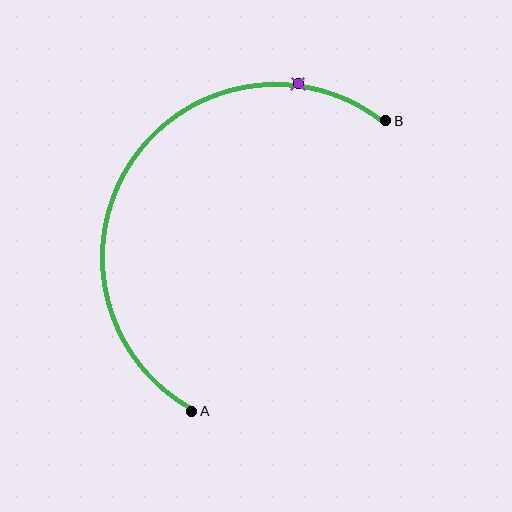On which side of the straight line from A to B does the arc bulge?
The arc bulges to the left of the straight line connecting A and B.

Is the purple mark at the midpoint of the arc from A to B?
No. The purple mark lies on the arc but is closer to endpoint B. The arc midpoint would be at the point on the curve equidistant along the arc from both A and B.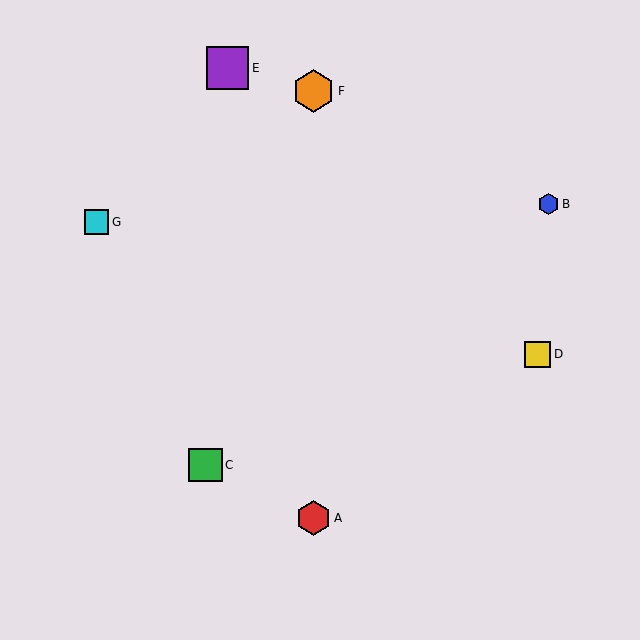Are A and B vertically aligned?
No, A is at x≈314 and B is at x≈548.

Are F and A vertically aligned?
Yes, both are at x≈314.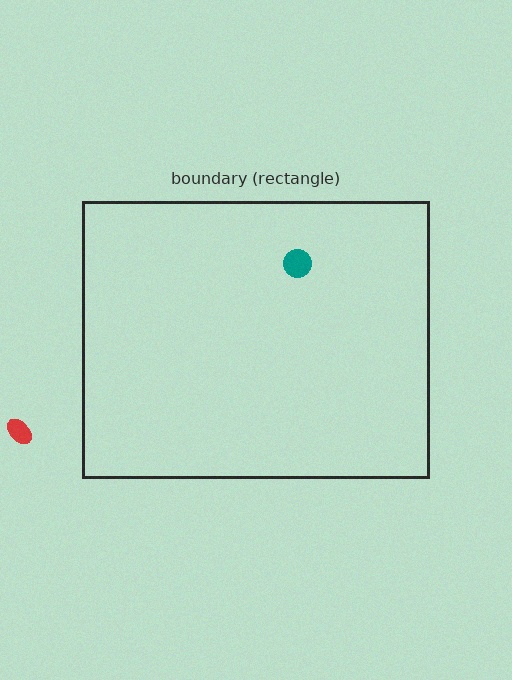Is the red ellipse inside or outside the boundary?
Outside.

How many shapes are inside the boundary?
1 inside, 1 outside.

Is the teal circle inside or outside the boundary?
Inside.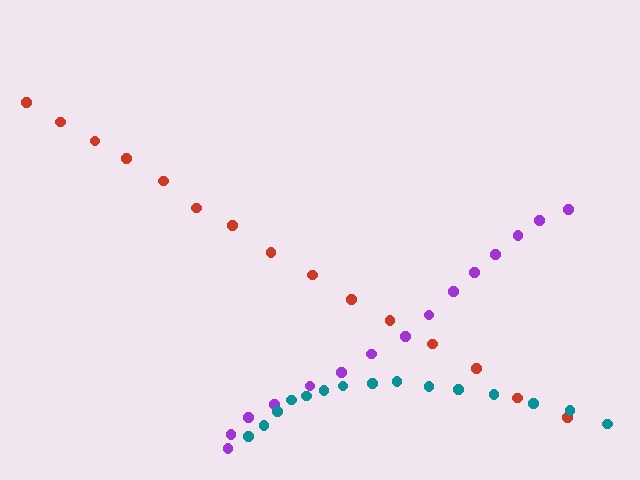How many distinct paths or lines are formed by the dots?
There are 3 distinct paths.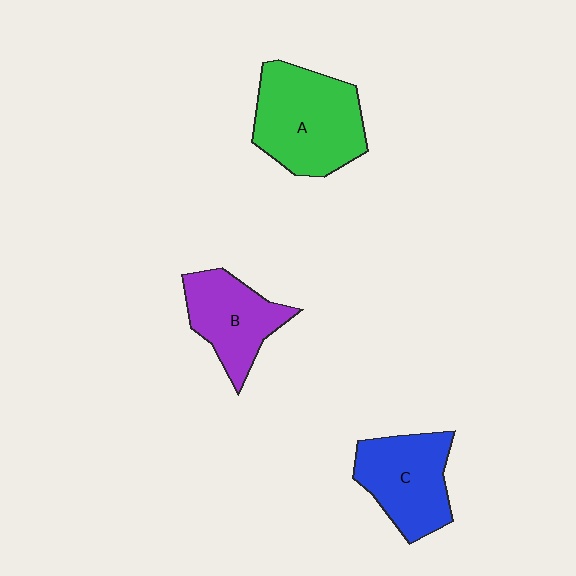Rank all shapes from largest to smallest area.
From largest to smallest: A (green), C (blue), B (purple).